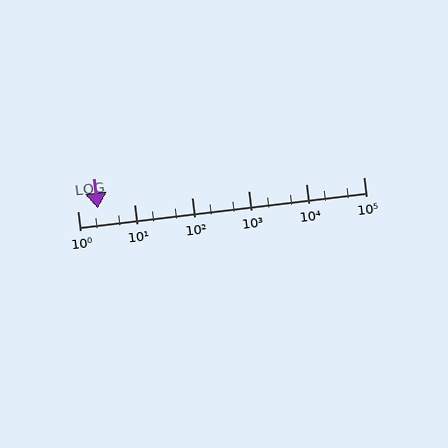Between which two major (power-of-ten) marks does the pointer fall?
The pointer is between 1 and 10.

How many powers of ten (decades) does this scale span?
The scale spans 5 decades, from 1 to 100000.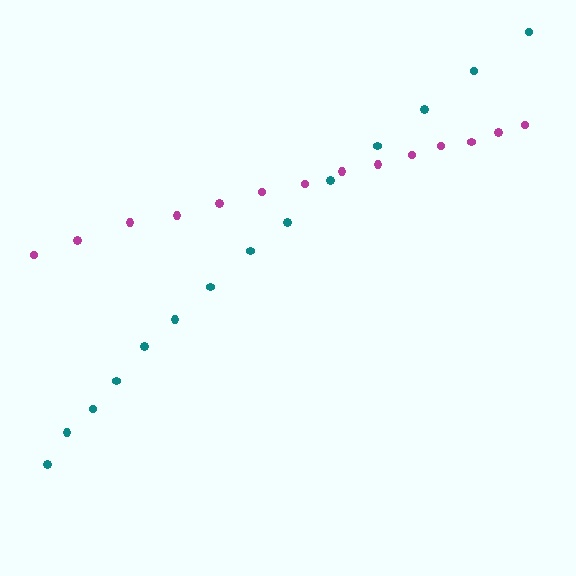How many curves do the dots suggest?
There are 2 distinct paths.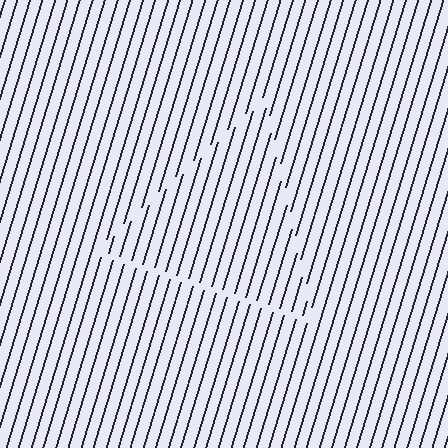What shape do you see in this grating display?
An illusory triangle. The interior of the shape contains the same grating, shifted by half a period — the contour is defined by the phase discontinuity where line-ends from the inner and outer gratings abut.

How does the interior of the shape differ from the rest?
The interior of the shape contains the same grating, shifted by half a period — the contour is defined by the phase discontinuity where line-ends from the inner and outer gratings abut.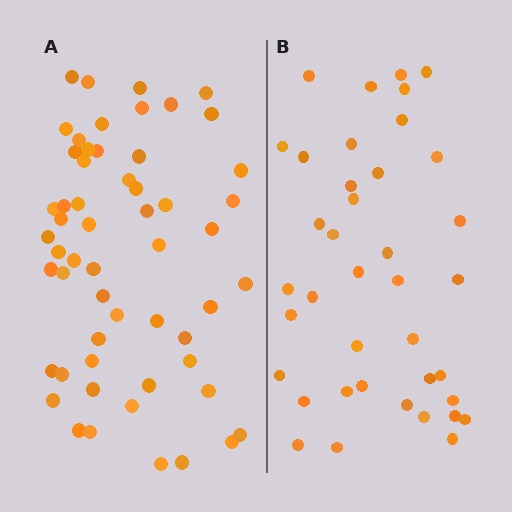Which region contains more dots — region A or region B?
Region A (the left region) has more dots.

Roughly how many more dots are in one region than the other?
Region A has approximately 15 more dots than region B.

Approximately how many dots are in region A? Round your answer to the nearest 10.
About 60 dots. (The exact count is 56, which rounds to 60.)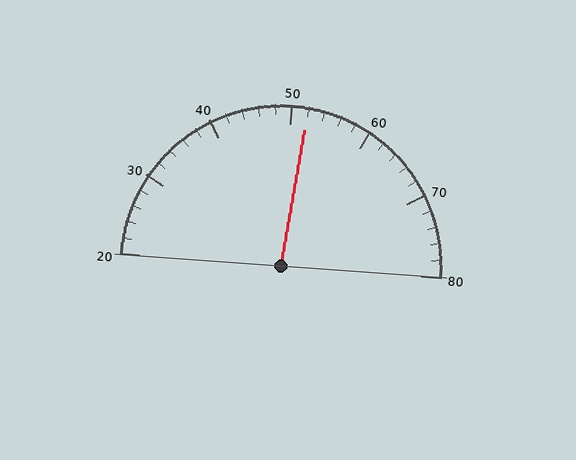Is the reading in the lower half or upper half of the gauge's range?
The reading is in the upper half of the range (20 to 80).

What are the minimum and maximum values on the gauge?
The gauge ranges from 20 to 80.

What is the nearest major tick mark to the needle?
The nearest major tick mark is 50.